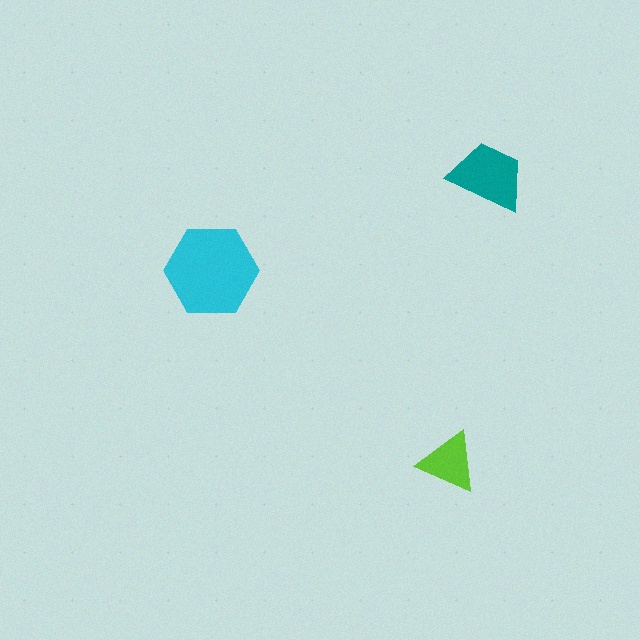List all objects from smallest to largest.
The lime triangle, the teal trapezoid, the cyan hexagon.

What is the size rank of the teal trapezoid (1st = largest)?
2nd.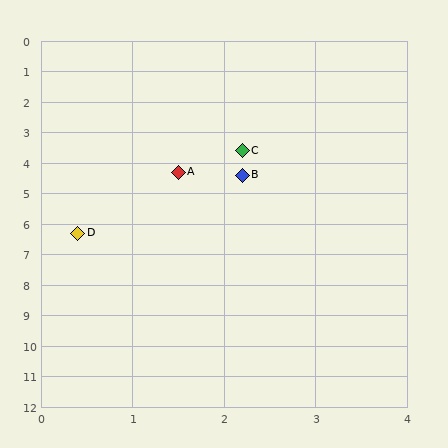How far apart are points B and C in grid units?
Points B and C are about 0.8 grid units apart.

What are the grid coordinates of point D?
Point D is at approximately (0.4, 6.3).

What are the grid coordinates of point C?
Point C is at approximately (2.2, 3.6).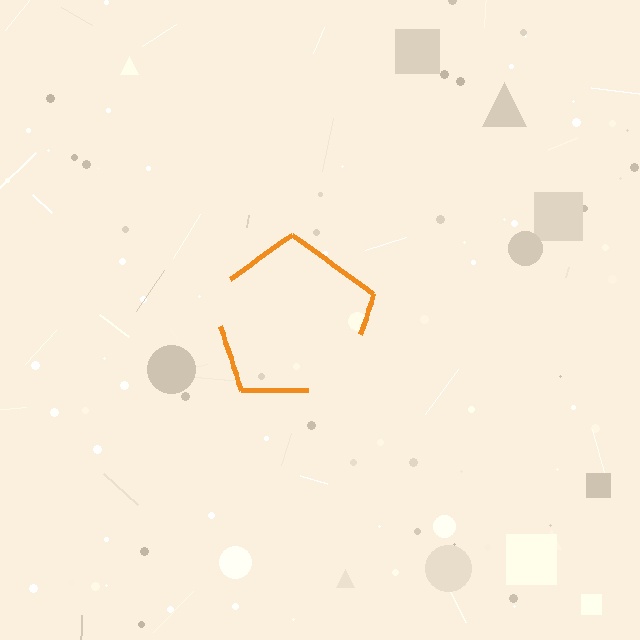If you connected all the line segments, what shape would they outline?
They would outline a pentagon.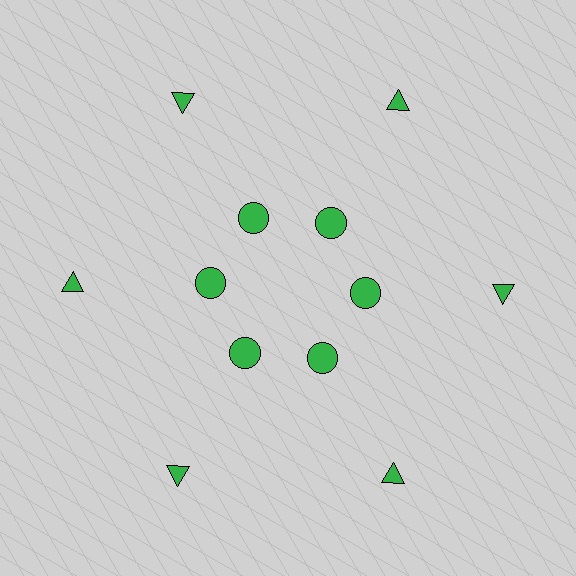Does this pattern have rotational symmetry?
Yes, this pattern has 6-fold rotational symmetry. It looks the same after rotating 60 degrees around the center.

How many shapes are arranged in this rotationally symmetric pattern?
There are 12 shapes, arranged in 6 groups of 2.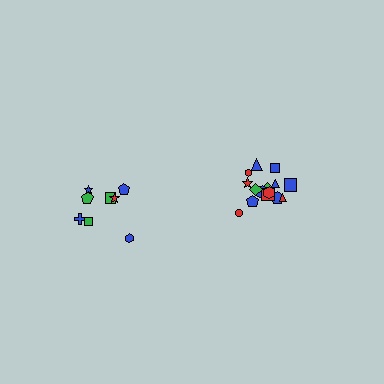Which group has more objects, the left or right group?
The right group.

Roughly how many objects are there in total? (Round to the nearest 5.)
Roughly 25 objects in total.